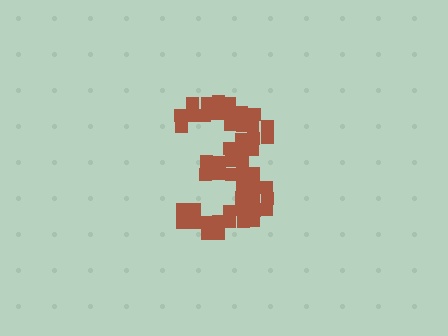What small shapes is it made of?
It is made of small squares.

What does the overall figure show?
The overall figure shows the digit 3.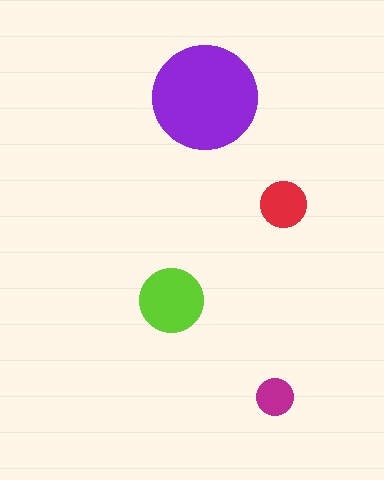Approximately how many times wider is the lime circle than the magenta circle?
About 1.5 times wider.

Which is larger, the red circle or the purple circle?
The purple one.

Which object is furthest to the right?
The red circle is rightmost.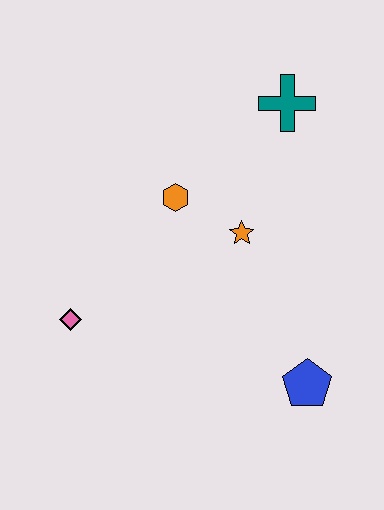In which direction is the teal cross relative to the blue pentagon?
The teal cross is above the blue pentagon.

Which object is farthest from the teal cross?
The pink diamond is farthest from the teal cross.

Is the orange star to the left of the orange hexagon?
No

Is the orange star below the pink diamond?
No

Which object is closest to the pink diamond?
The orange hexagon is closest to the pink diamond.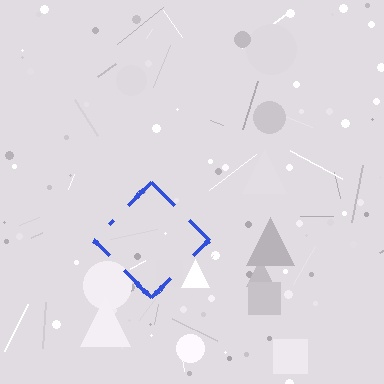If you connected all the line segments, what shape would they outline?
They would outline a diamond.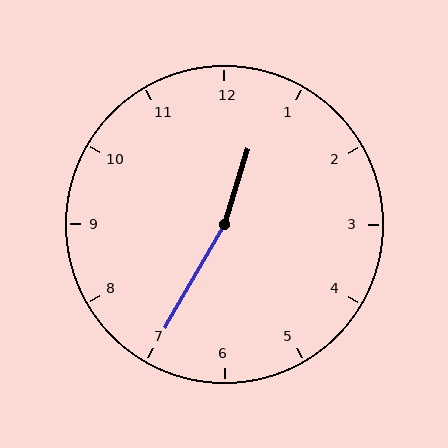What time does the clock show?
12:35.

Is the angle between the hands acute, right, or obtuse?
It is obtuse.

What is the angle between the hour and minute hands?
Approximately 168 degrees.